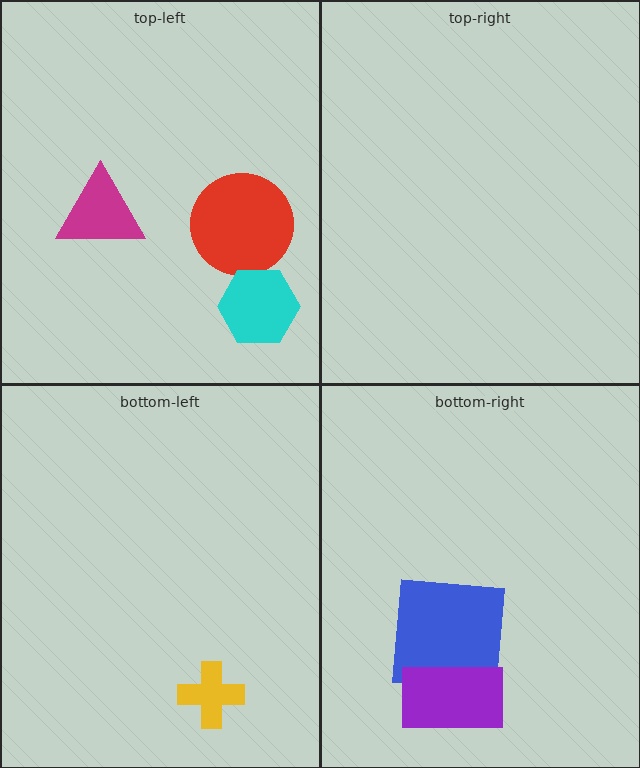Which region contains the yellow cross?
The bottom-left region.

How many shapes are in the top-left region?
3.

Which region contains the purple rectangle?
The bottom-right region.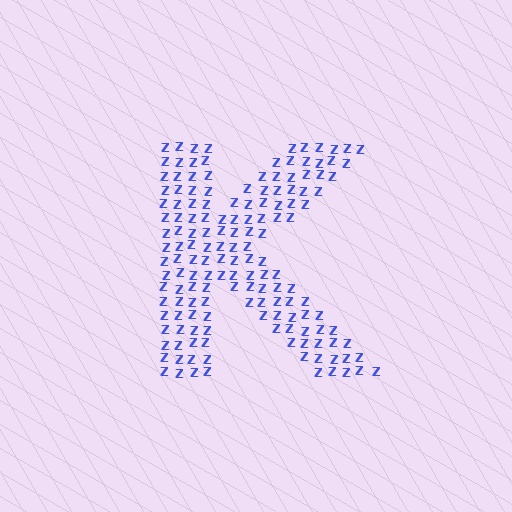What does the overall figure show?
The overall figure shows the letter K.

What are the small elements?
The small elements are letter Z's.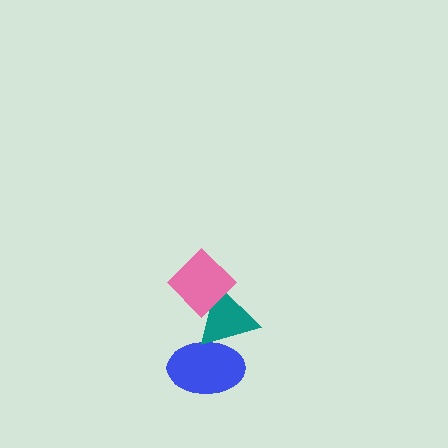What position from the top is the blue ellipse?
The blue ellipse is 3rd from the top.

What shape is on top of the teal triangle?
The pink diamond is on top of the teal triangle.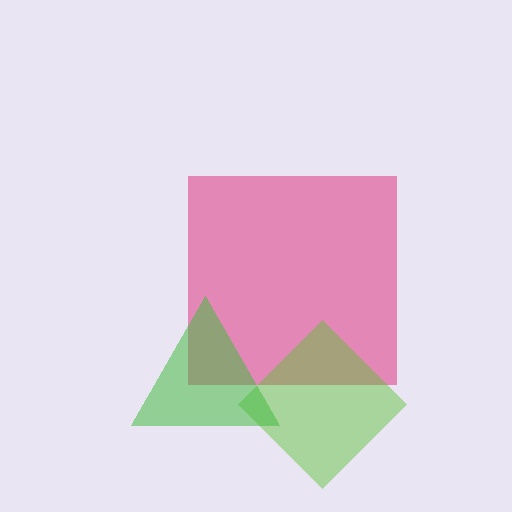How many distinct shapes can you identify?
There are 3 distinct shapes: a pink square, a lime diamond, a green triangle.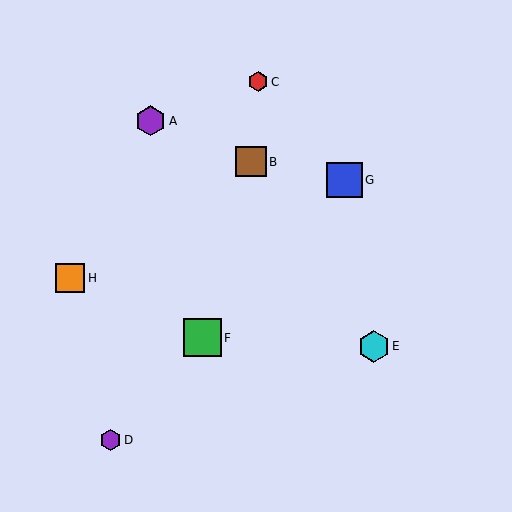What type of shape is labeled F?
Shape F is a green square.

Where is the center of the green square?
The center of the green square is at (203, 338).